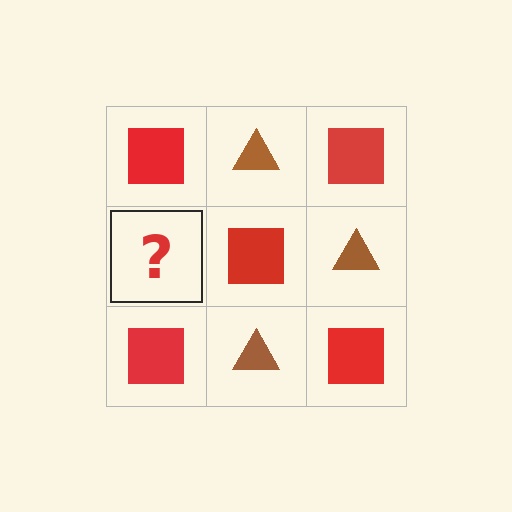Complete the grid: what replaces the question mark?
The question mark should be replaced with a brown triangle.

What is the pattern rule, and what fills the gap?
The rule is that it alternates red square and brown triangle in a checkerboard pattern. The gap should be filled with a brown triangle.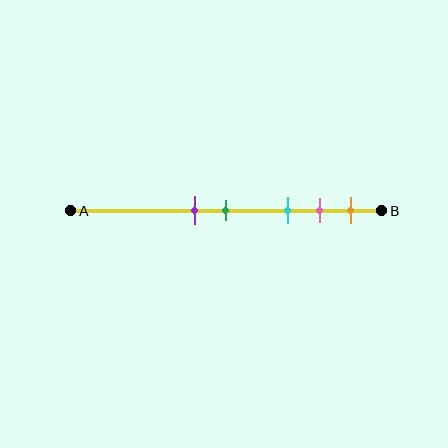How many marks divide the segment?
There are 5 marks dividing the segment.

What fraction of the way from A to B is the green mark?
The green mark is approximately 50% (0.5) of the way from A to B.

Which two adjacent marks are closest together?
The purple and green marks are the closest adjacent pair.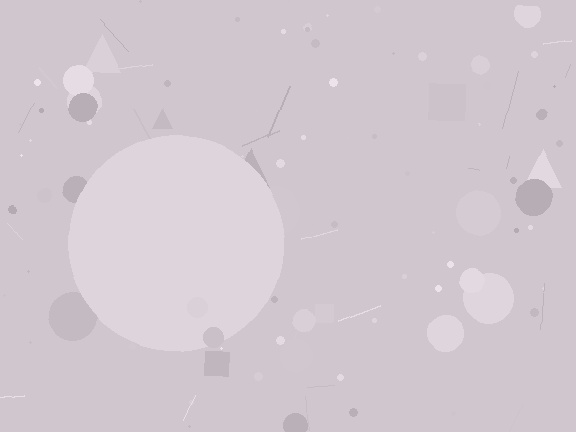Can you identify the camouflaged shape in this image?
The camouflaged shape is a circle.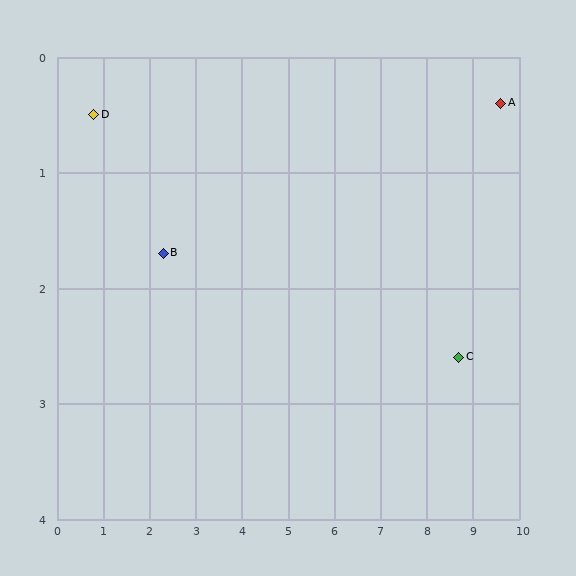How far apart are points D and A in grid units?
Points D and A are about 8.8 grid units apart.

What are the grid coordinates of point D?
Point D is at approximately (0.8, 0.5).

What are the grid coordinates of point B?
Point B is at approximately (2.3, 1.7).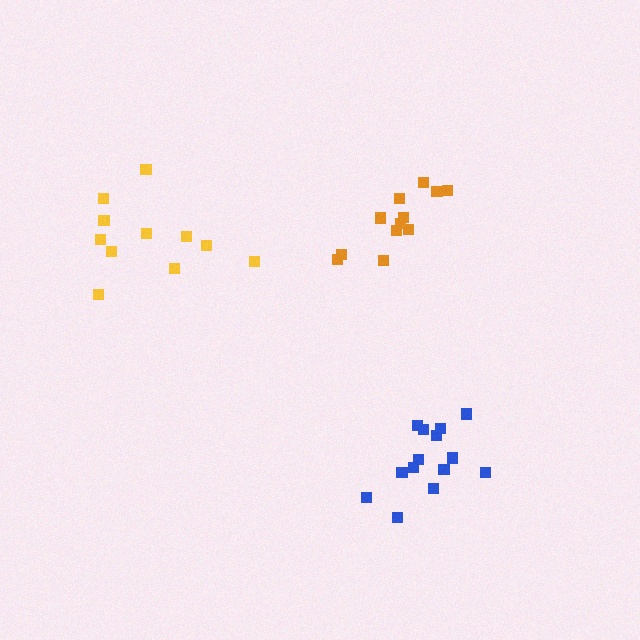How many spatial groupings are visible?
There are 3 spatial groupings.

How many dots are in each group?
Group 1: 11 dots, Group 2: 12 dots, Group 3: 14 dots (37 total).